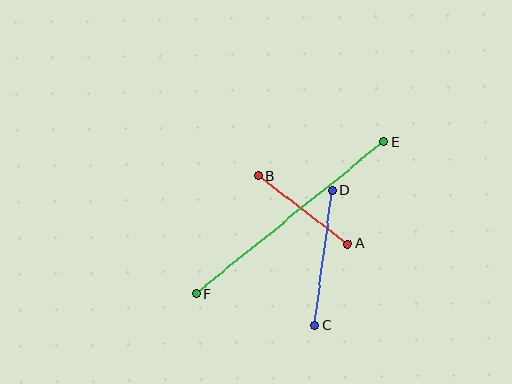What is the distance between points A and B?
The distance is approximately 112 pixels.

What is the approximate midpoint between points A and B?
The midpoint is at approximately (303, 210) pixels.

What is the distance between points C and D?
The distance is approximately 136 pixels.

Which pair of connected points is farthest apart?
Points E and F are farthest apart.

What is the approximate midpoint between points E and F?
The midpoint is at approximately (290, 218) pixels.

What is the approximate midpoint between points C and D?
The midpoint is at approximately (323, 258) pixels.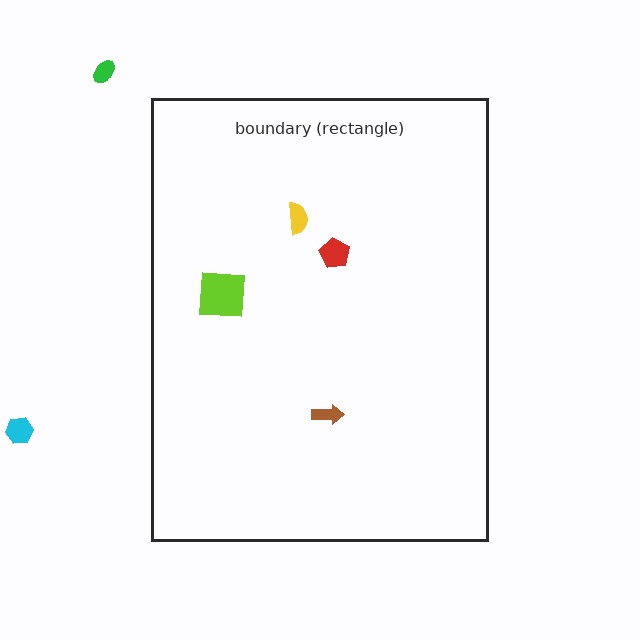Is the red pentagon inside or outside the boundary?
Inside.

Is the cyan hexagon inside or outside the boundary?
Outside.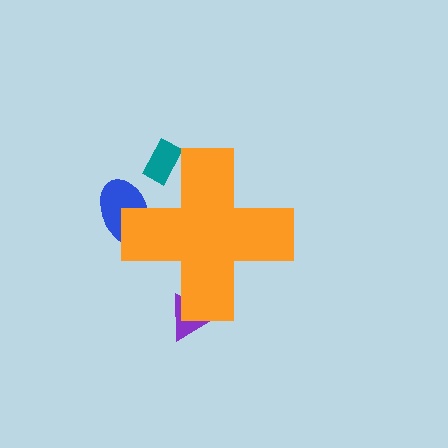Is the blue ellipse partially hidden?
Yes, the blue ellipse is partially hidden behind the orange cross.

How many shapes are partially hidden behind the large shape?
3 shapes are partially hidden.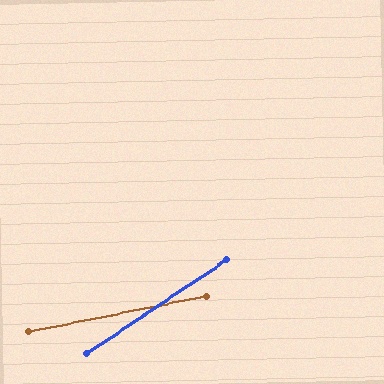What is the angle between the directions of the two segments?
Approximately 23 degrees.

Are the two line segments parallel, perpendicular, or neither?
Neither parallel nor perpendicular — they differ by about 23°.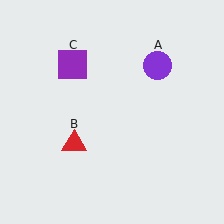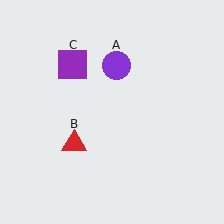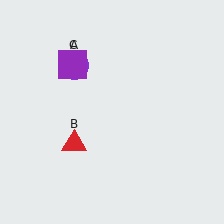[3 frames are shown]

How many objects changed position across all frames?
1 object changed position: purple circle (object A).